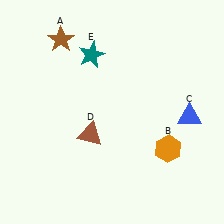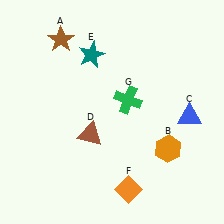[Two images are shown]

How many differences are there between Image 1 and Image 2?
There are 2 differences between the two images.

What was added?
An orange diamond (F), a green cross (G) were added in Image 2.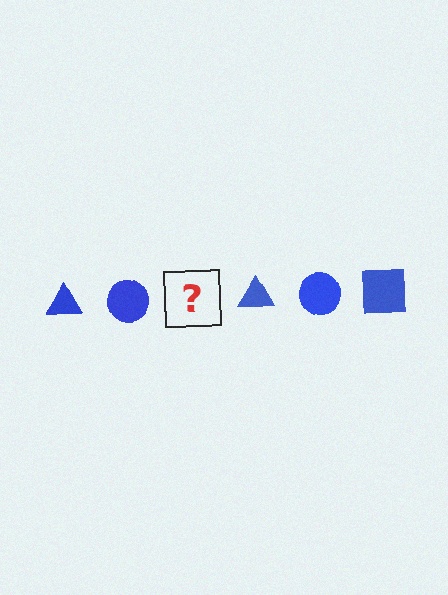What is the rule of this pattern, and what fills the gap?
The rule is that the pattern cycles through triangle, circle, square shapes in blue. The gap should be filled with a blue square.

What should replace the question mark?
The question mark should be replaced with a blue square.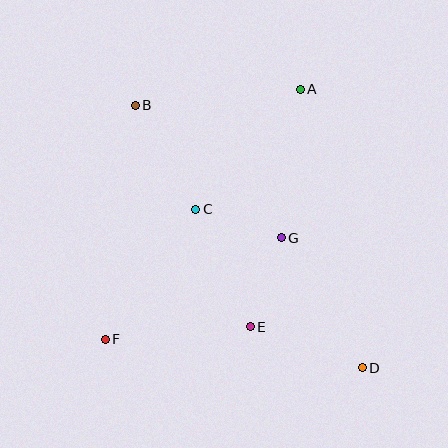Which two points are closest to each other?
Points C and G are closest to each other.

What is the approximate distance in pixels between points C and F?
The distance between C and F is approximately 159 pixels.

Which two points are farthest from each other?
Points B and D are farthest from each other.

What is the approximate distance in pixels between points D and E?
The distance between D and E is approximately 119 pixels.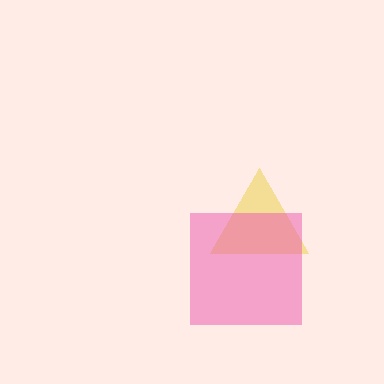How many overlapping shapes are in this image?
There are 2 overlapping shapes in the image.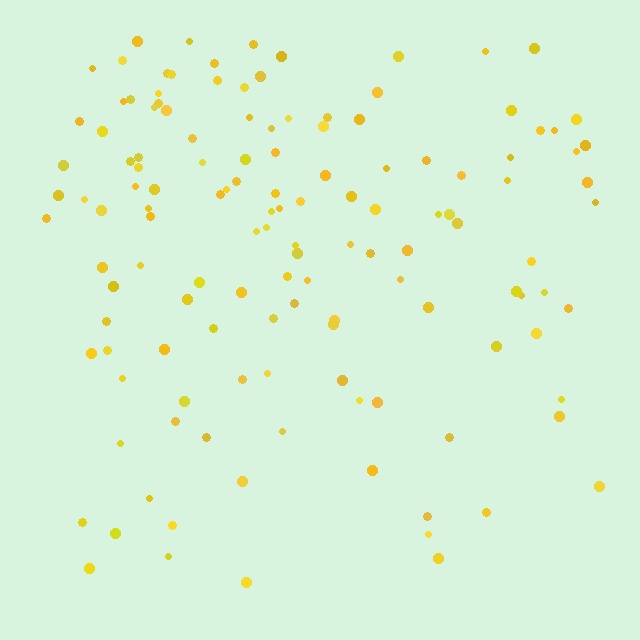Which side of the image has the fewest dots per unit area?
The bottom.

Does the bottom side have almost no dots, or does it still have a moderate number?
Still a moderate number, just noticeably fewer than the top.